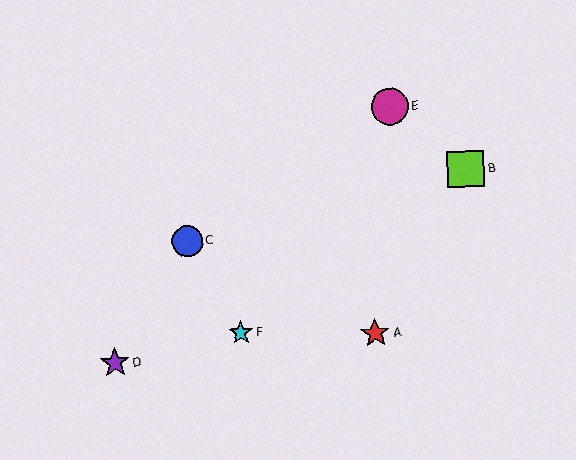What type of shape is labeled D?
Shape D is a purple star.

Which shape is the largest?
The magenta circle (labeled E) is the largest.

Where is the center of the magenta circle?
The center of the magenta circle is at (389, 106).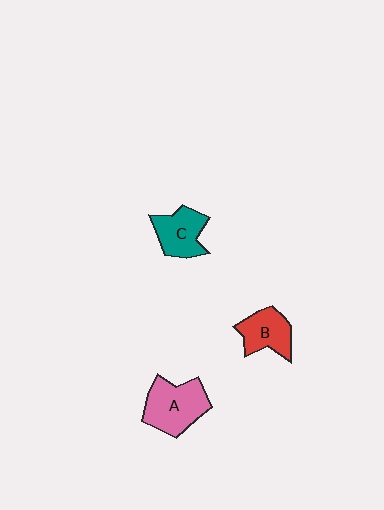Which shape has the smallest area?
Shape B (red).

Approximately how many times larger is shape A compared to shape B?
Approximately 1.4 times.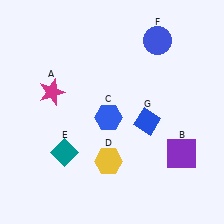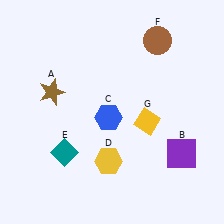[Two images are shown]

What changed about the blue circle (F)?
In Image 1, F is blue. In Image 2, it changed to brown.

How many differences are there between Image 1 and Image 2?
There are 3 differences between the two images.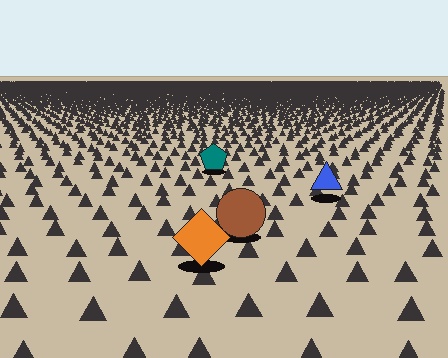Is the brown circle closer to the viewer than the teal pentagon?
Yes. The brown circle is closer — you can tell from the texture gradient: the ground texture is coarser near it.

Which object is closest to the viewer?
The orange diamond is closest. The texture marks near it are larger and more spread out.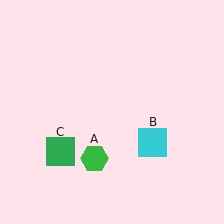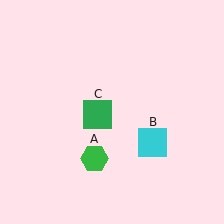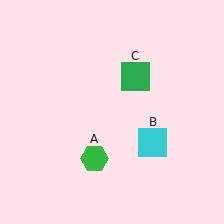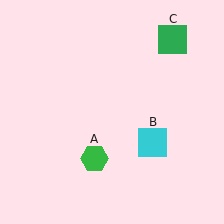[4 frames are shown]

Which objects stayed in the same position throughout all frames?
Green hexagon (object A) and cyan square (object B) remained stationary.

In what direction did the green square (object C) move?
The green square (object C) moved up and to the right.